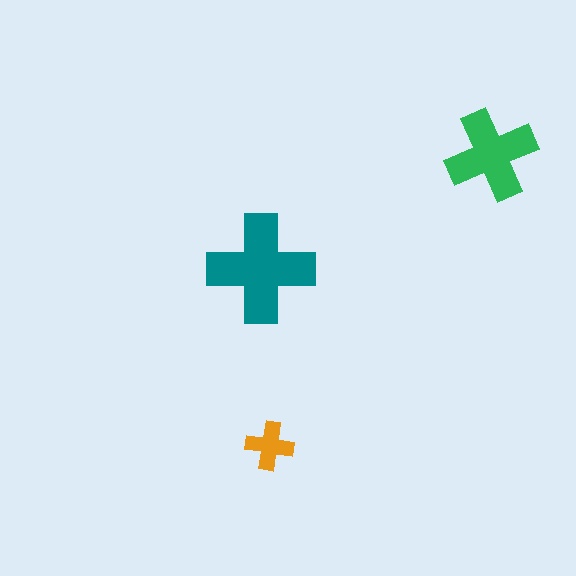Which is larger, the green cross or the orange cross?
The green one.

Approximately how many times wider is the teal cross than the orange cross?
About 2 times wider.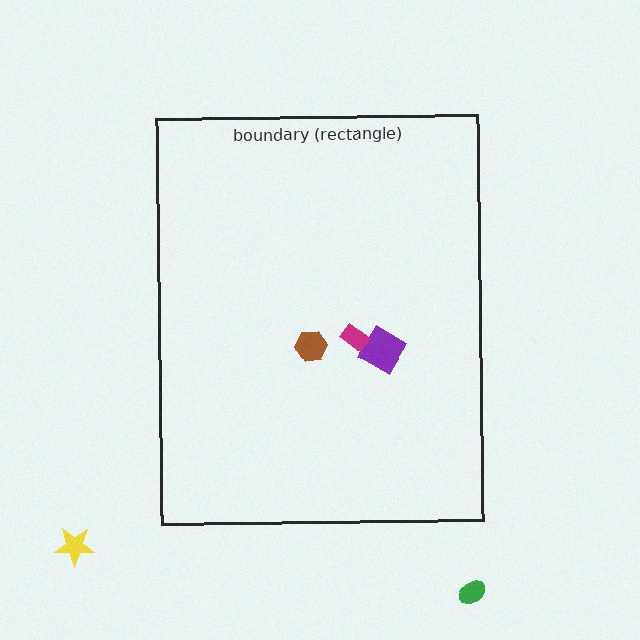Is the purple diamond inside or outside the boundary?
Inside.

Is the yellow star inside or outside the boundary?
Outside.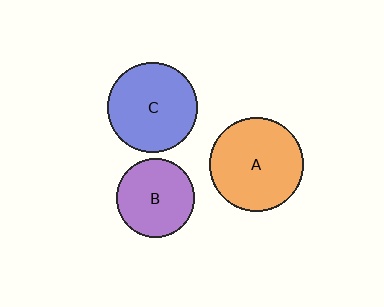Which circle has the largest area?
Circle A (orange).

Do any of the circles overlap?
No, none of the circles overlap.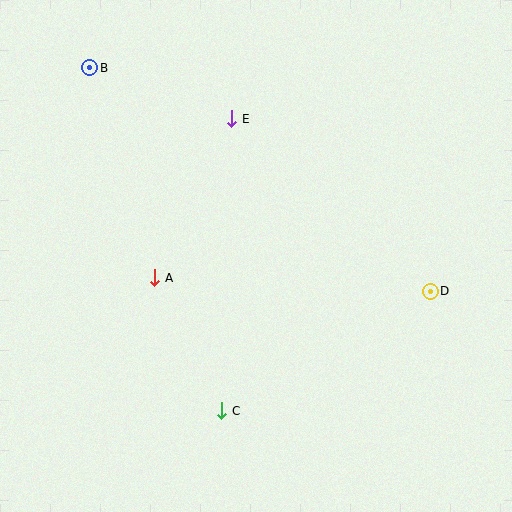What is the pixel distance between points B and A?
The distance between B and A is 220 pixels.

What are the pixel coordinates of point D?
Point D is at (430, 291).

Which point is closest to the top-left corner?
Point B is closest to the top-left corner.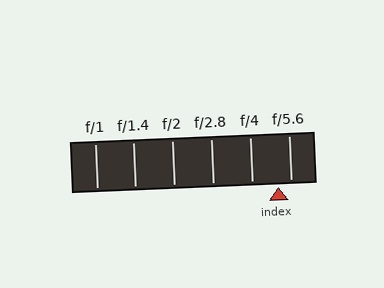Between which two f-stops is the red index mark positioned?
The index mark is between f/4 and f/5.6.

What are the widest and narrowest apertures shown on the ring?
The widest aperture shown is f/1 and the narrowest is f/5.6.